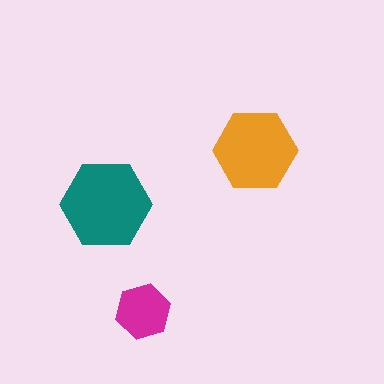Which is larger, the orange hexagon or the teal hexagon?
The teal one.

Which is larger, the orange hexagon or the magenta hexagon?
The orange one.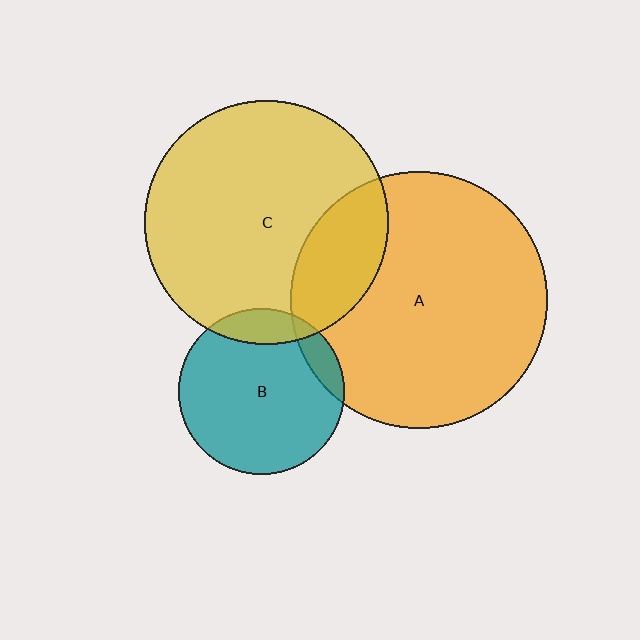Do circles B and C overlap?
Yes.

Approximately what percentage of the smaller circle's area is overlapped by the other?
Approximately 15%.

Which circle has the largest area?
Circle A (orange).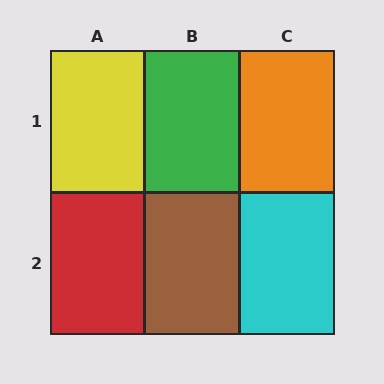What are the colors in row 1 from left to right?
Yellow, green, orange.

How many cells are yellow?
1 cell is yellow.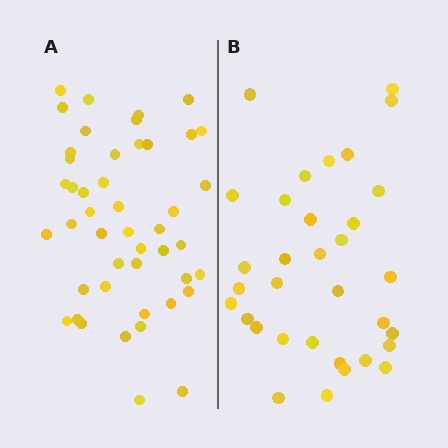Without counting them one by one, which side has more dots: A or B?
Region A (the left region) has more dots.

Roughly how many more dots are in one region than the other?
Region A has approximately 15 more dots than region B.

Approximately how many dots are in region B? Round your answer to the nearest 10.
About 30 dots. (The exact count is 33, which rounds to 30.)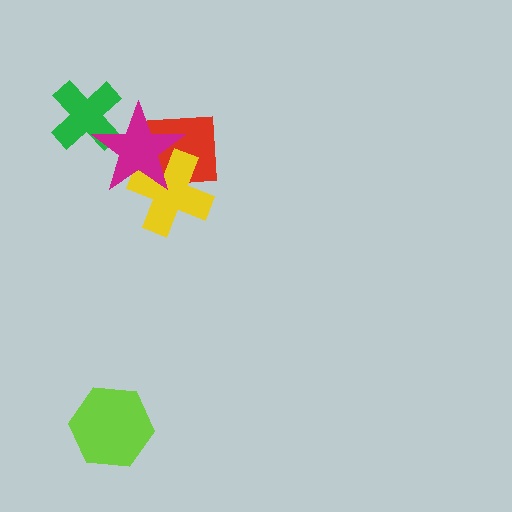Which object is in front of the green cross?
The magenta star is in front of the green cross.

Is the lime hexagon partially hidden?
No, no other shape covers it.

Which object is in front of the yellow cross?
The magenta star is in front of the yellow cross.